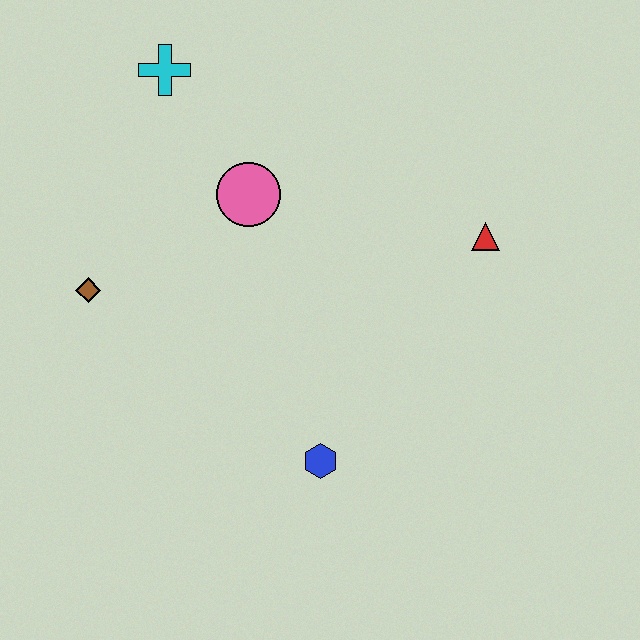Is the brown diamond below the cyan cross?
Yes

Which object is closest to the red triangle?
The pink circle is closest to the red triangle.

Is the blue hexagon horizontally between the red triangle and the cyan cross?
Yes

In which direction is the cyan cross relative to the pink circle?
The cyan cross is above the pink circle.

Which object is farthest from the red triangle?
The brown diamond is farthest from the red triangle.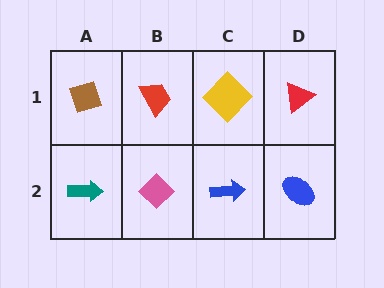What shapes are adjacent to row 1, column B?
A pink diamond (row 2, column B), a brown diamond (row 1, column A), a yellow diamond (row 1, column C).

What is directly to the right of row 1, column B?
A yellow diamond.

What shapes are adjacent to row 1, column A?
A teal arrow (row 2, column A), a red trapezoid (row 1, column B).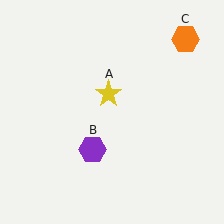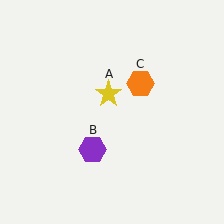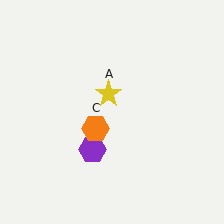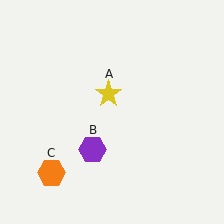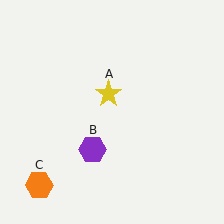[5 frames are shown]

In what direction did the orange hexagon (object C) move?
The orange hexagon (object C) moved down and to the left.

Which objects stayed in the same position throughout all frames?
Yellow star (object A) and purple hexagon (object B) remained stationary.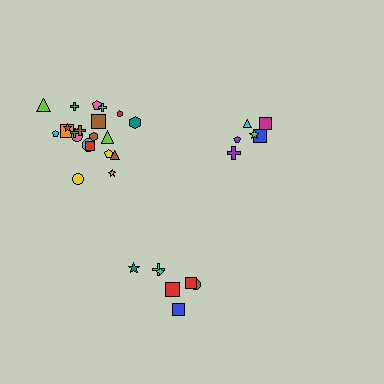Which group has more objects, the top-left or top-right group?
The top-left group.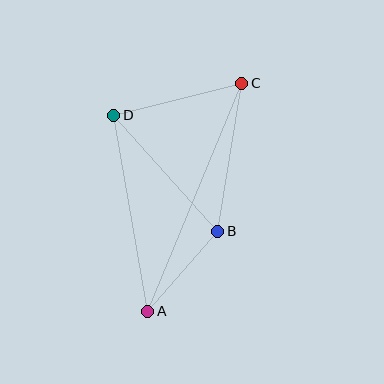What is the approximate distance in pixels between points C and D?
The distance between C and D is approximately 132 pixels.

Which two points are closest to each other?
Points A and B are closest to each other.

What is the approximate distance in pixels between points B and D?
The distance between B and D is approximately 156 pixels.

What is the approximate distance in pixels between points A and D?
The distance between A and D is approximately 199 pixels.